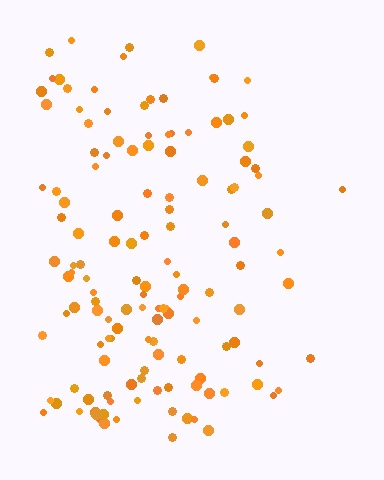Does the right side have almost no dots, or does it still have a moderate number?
Still a moderate number, just noticeably fewer than the left.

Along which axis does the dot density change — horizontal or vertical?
Horizontal.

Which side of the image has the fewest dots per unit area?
The right.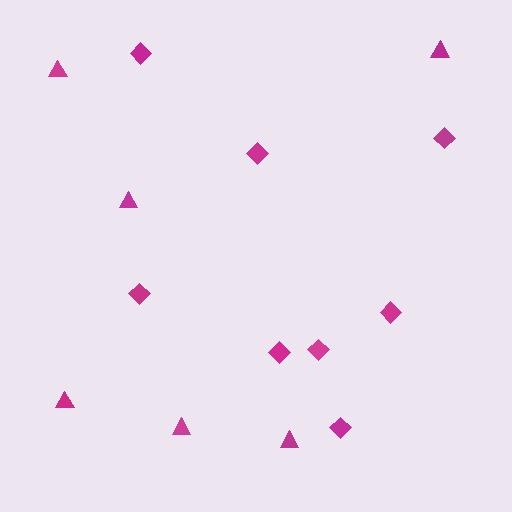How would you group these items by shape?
There are 2 groups: one group of diamonds (8) and one group of triangles (6).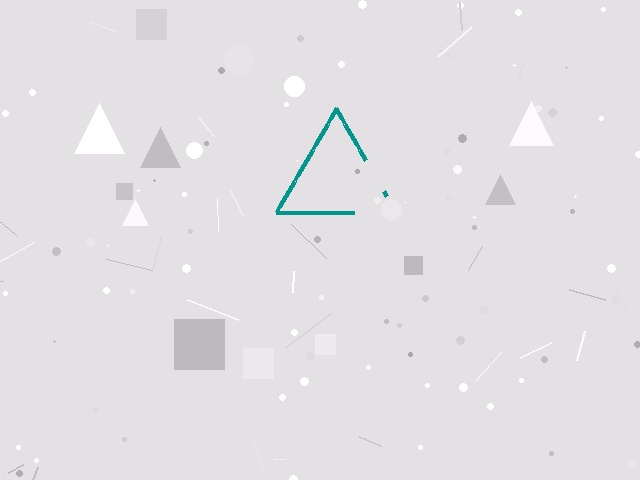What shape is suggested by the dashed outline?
The dashed outline suggests a triangle.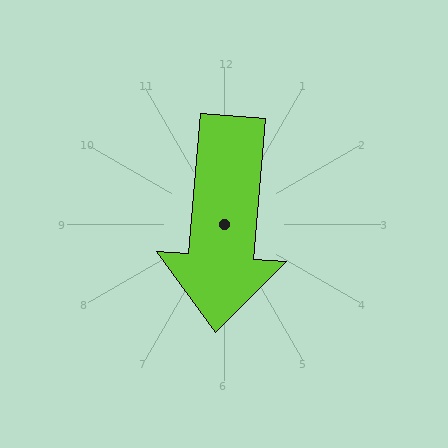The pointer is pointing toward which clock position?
Roughly 6 o'clock.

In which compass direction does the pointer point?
South.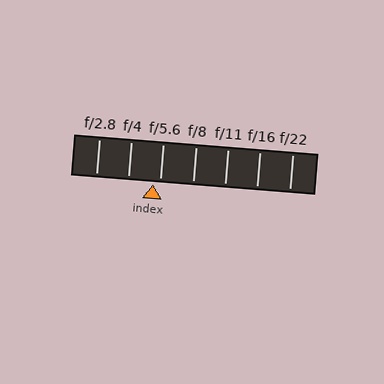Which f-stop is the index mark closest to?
The index mark is closest to f/5.6.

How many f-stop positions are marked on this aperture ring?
There are 7 f-stop positions marked.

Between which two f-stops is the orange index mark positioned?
The index mark is between f/4 and f/5.6.